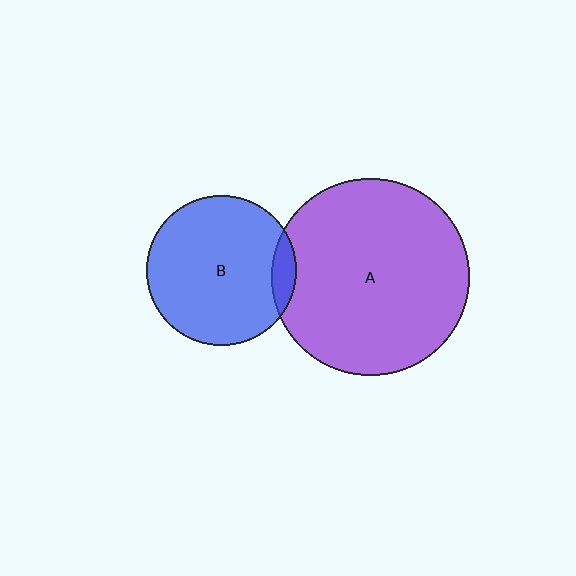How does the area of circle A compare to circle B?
Approximately 1.7 times.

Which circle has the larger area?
Circle A (purple).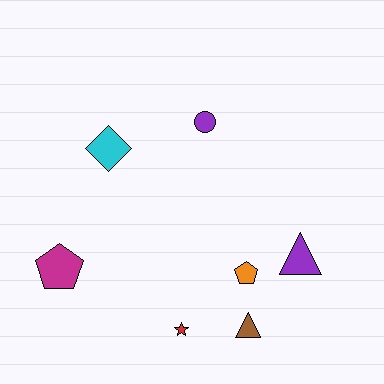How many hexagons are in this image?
There are no hexagons.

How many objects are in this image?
There are 7 objects.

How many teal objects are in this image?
There are no teal objects.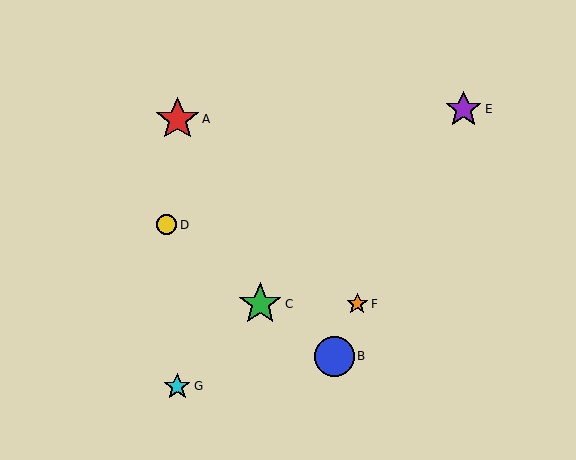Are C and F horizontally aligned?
Yes, both are at y≈304.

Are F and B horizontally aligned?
No, F is at y≈304 and B is at y≈356.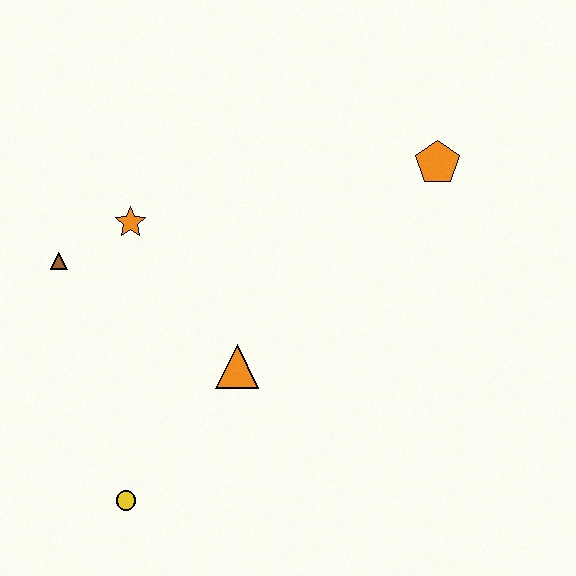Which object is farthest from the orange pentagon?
The yellow circle is farthest from the orange pentagon.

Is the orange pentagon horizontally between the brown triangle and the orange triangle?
No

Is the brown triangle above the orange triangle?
Yes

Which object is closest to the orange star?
The brown triangle is closest to the orange star.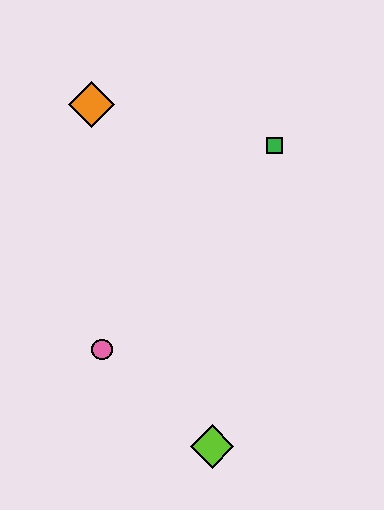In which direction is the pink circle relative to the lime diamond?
The pink circle is to the left of the lime diamond.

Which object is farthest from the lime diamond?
The orange diamond is farthest from the lime diamond.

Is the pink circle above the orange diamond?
No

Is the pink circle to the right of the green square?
No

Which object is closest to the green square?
The orange diamond is closest to the green square.